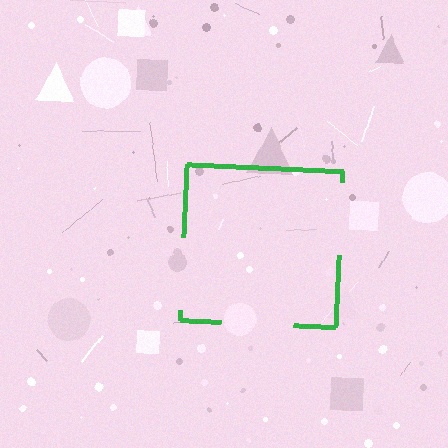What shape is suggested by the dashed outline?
The dashed outline suggests a square.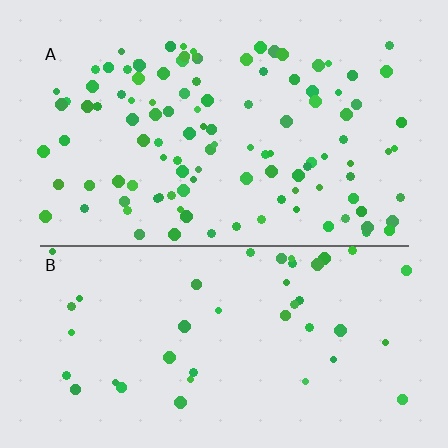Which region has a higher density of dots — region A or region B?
A (the top).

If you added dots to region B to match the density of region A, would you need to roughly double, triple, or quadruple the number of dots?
Approximately triple.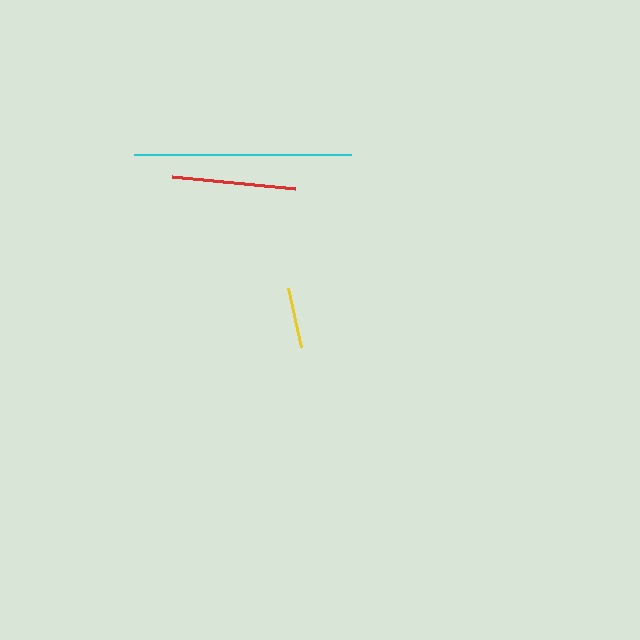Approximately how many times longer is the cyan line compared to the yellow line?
The cyan line is approximately 3.6 times the length of the yellow line.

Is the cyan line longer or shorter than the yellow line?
The cyan line is longer than the yellow line.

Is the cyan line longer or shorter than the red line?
The cyan line is longer than the red line.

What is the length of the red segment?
The red segment is approximately 124 pixels long.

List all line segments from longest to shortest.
From longest to shortest: cyan, red, yellow.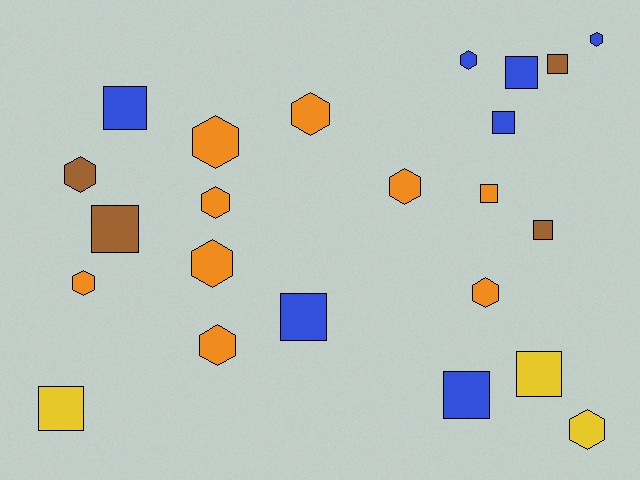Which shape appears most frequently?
Hexagon, with 12 objects.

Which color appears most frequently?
Orange, with 9 objects.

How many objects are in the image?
There are 23 objects.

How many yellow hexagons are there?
There is 1 yellow hexagon.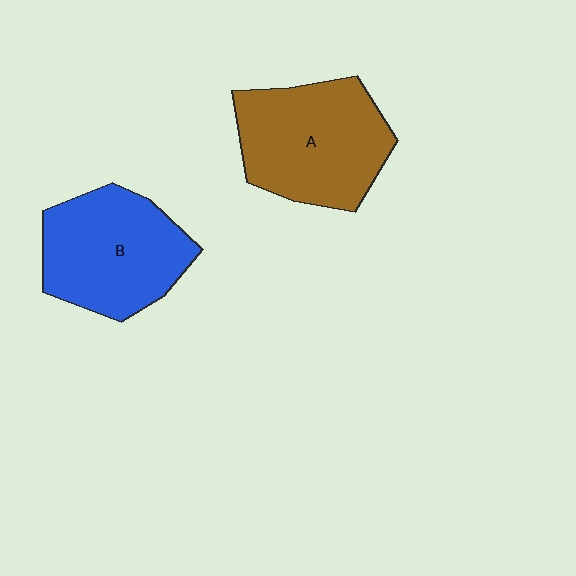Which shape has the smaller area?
Shape B (blue).